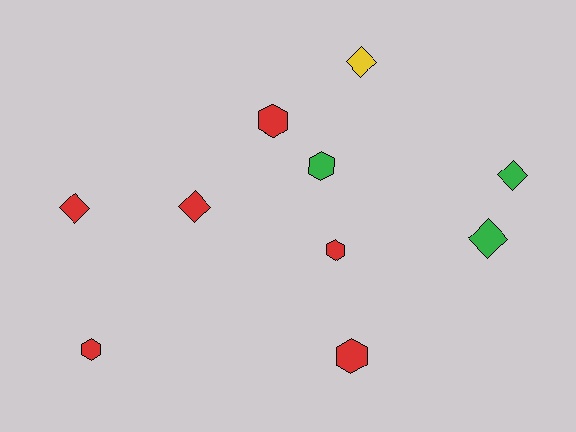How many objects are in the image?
There are 10 objects.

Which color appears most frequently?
Red, with 6 objects.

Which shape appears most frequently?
Hexagon, with 5 objects.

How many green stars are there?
There are no green stars.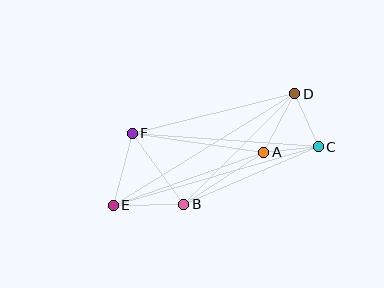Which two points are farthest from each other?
Points C and E are farthest from each other.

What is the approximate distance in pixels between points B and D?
The distance between B and D is approximately 156 pixels.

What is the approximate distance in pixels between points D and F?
The distance between D and F is approximately 167 pixels.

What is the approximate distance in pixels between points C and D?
The distance between C and D is approximately 58 pixels.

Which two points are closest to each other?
Points A and C are closest to each other.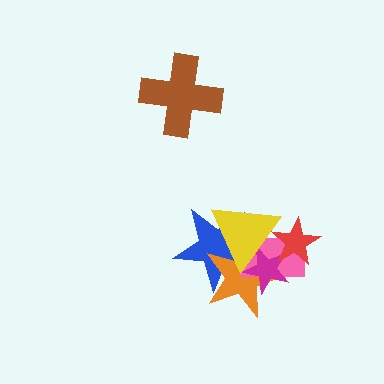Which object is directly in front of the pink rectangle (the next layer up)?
The magenta star is directly in front of the pink rectangle.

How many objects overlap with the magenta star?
5 objects overlap with the magenta star.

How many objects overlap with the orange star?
4 objects overlap with the orange star.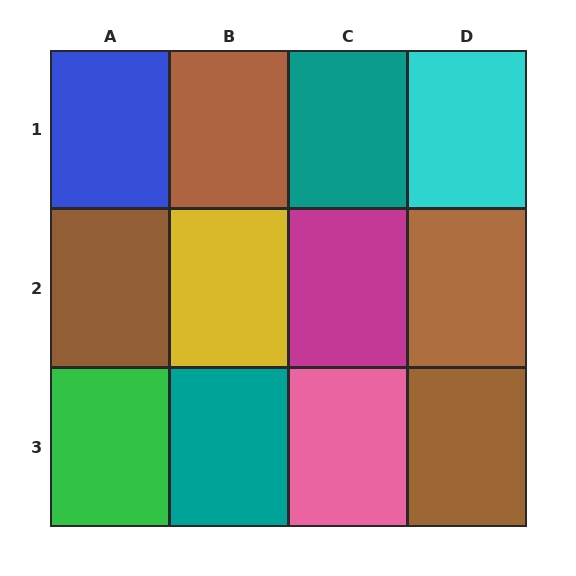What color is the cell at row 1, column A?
Blue.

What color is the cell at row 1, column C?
Teal.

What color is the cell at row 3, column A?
Green.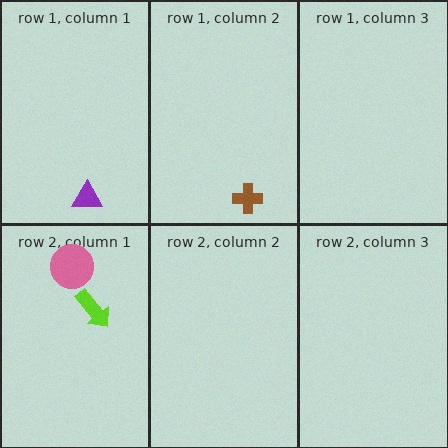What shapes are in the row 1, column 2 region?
The brown cross.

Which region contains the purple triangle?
The row 1, column 1 region.